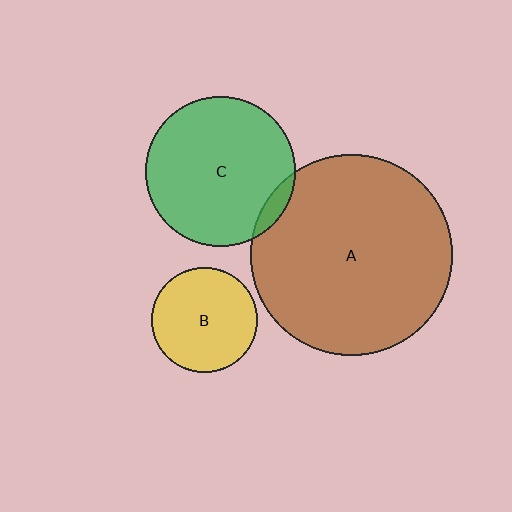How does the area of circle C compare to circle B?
Approximately 2.0 times.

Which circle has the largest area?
Circle A (brown).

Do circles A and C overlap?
Yes.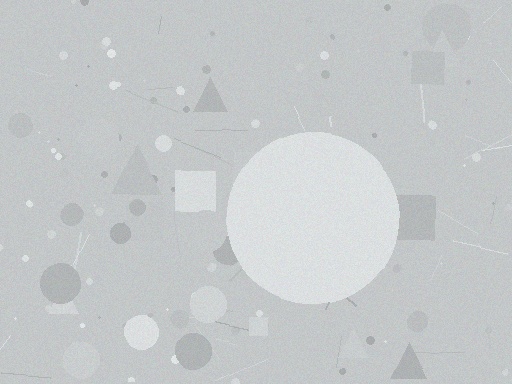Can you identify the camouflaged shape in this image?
The camouflaged shape is a circle.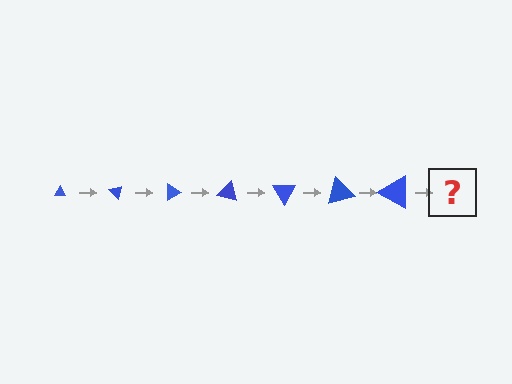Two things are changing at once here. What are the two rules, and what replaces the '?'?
The two rules are that the triangle grows larger each step and it rotates 45 degrees each step. The '?' should be a triangle, larger than the previous one and rotated 315 degrees from the start.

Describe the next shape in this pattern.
It should be a triangle, larger than the previous one and rotated 315 degrees from the start.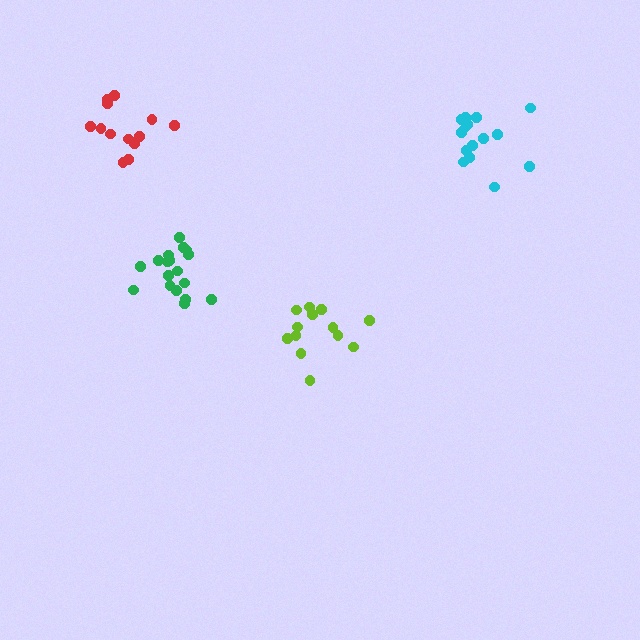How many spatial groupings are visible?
There are 4 spatial groupings.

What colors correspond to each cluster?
The clusters are colored: cyan, lime, green, red.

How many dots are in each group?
Group 1: 15 dots, Group 2: 13 dots, Group 3: 18 dots, Group 4: 13 dots (59 total).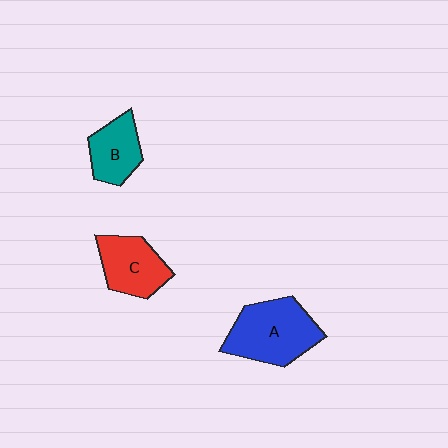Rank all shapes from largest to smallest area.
From largest to smallest: A (blue), C (red), B (teal).